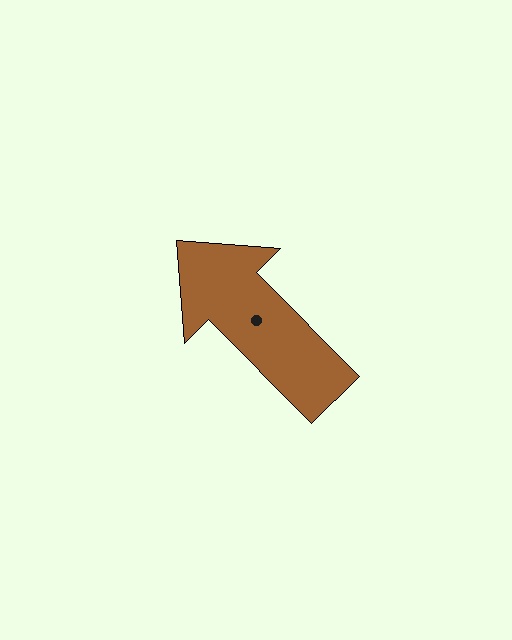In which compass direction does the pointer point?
Northwest.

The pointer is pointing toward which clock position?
Roughly 11 o'clock.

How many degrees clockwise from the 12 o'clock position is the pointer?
Approximately 315 degrees.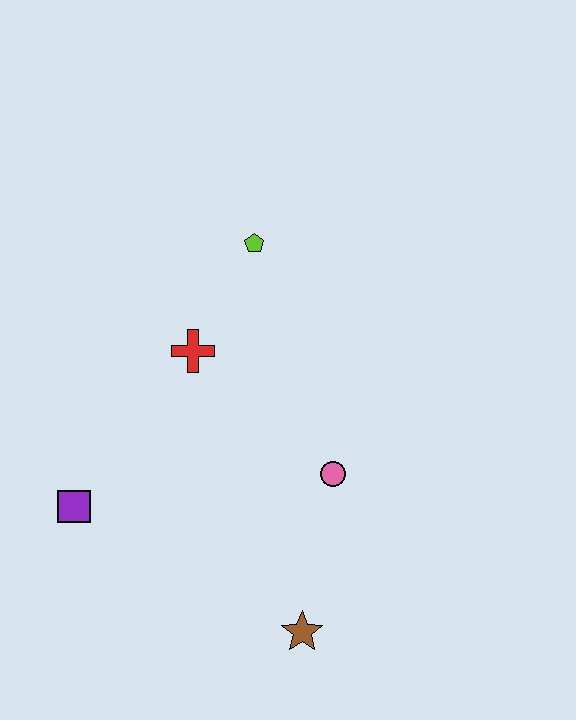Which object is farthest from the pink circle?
The purple square is farthest from the pink circle.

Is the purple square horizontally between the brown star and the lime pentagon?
No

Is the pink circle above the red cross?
No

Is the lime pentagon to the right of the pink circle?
No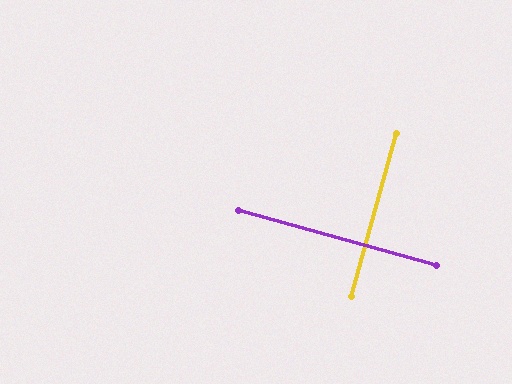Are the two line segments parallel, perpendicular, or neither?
Perpendicular — they meet at approximately 90°.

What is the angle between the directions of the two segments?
Approximately 90 degrees.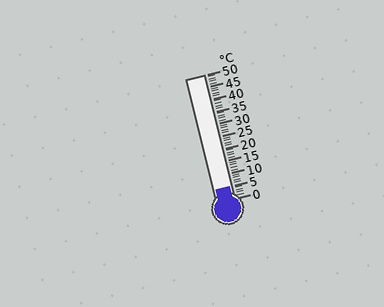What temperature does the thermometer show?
The thermometer shows approximately 5°C.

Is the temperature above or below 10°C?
The temperature is below 10°C.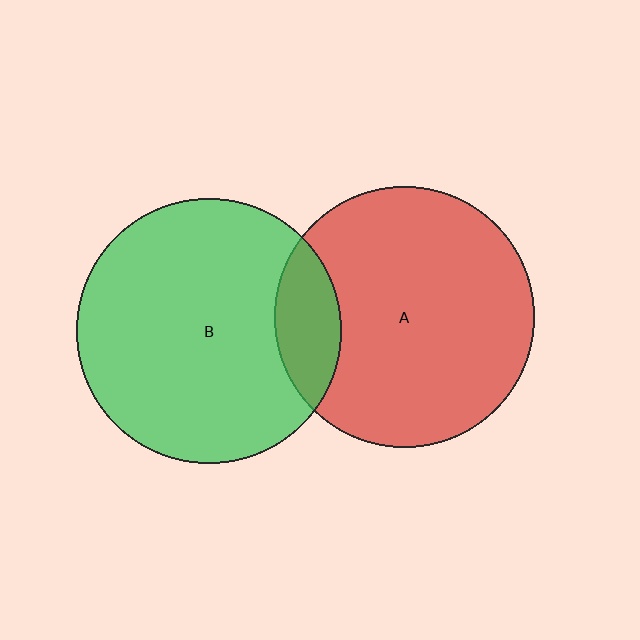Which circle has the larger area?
Circle B (green).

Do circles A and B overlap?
Yes.